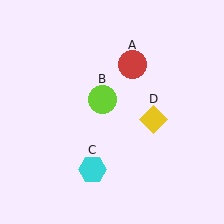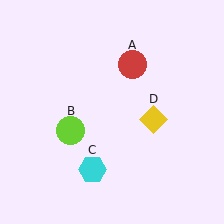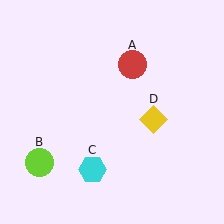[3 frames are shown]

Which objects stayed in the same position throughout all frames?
Red circle (object A) and cyan hexagon (object C) and yellow diamond (object D) remained stationary.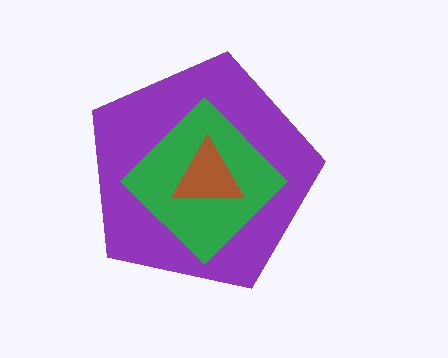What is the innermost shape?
The brown triangle.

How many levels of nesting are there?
3.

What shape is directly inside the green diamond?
The brown triangle.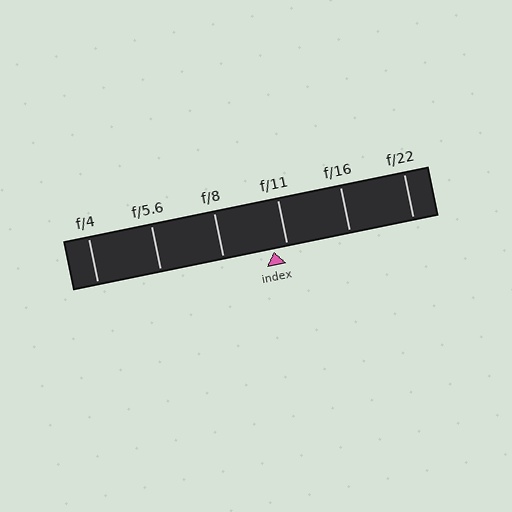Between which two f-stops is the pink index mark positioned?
The index mark is between f/8 and f/11.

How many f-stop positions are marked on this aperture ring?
There are 6 f-stop positions marked.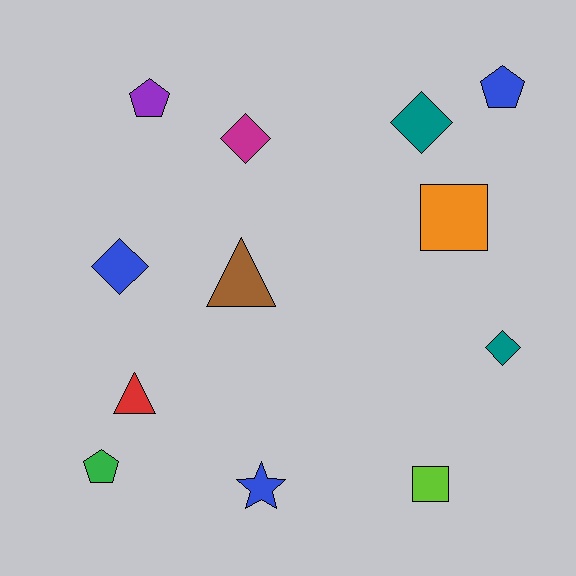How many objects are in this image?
There are 12 objects.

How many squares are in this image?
There are 2 squares.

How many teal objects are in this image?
There are 2 teal objects.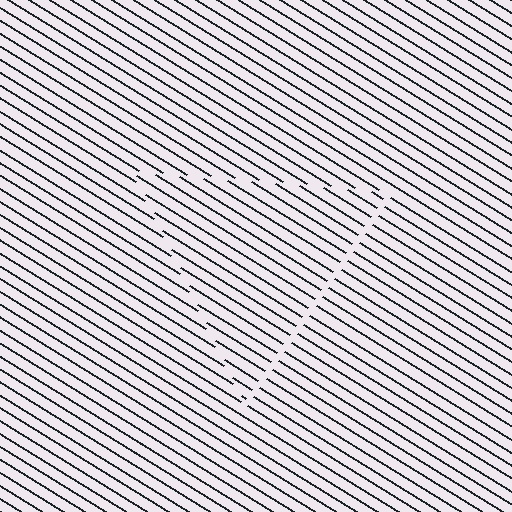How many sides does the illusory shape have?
3 sides — the line-ends trace a triangle.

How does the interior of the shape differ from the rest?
The interior of the shape contains the same grating, shifted by half a period — the contour is defined by the phase discontinuity where line-ends from the inner and outer gratings abut.